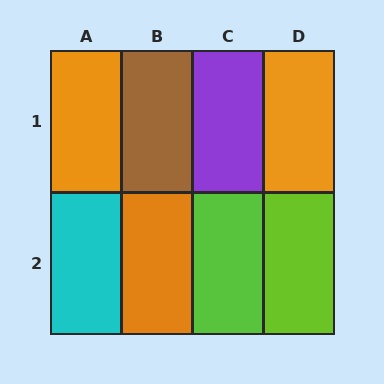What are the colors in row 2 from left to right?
Cyan, orange, lime, lime.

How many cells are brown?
1 cell is brown.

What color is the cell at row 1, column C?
Purple.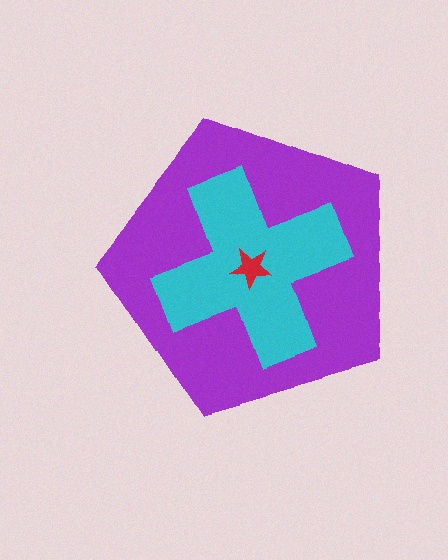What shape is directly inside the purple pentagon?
The cyan cross.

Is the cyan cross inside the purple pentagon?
Yes.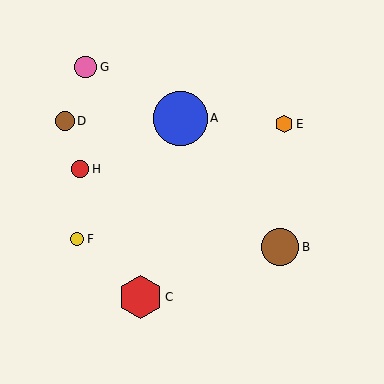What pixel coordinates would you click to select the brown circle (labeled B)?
Click at (280, 247) to select the brown circle B.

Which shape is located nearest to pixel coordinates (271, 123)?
The orange hexagon (labeled E) at (284, 124) is nearest to that location.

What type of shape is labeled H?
Shape H is a red circle.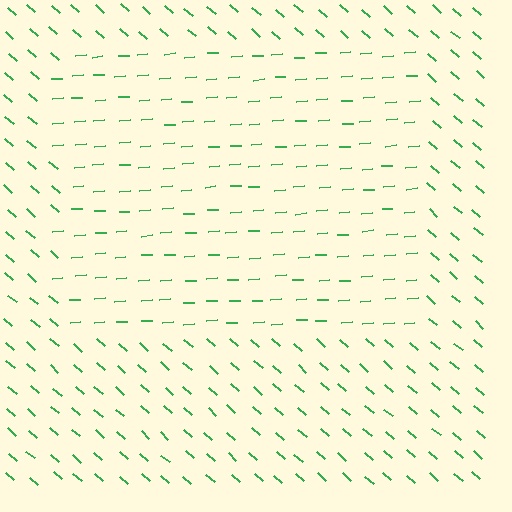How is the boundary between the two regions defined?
The boundary is defined purely by a change in line orientation (approximately 45 degrees difference). All lines are the same color and thickness.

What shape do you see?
I see a rectangle.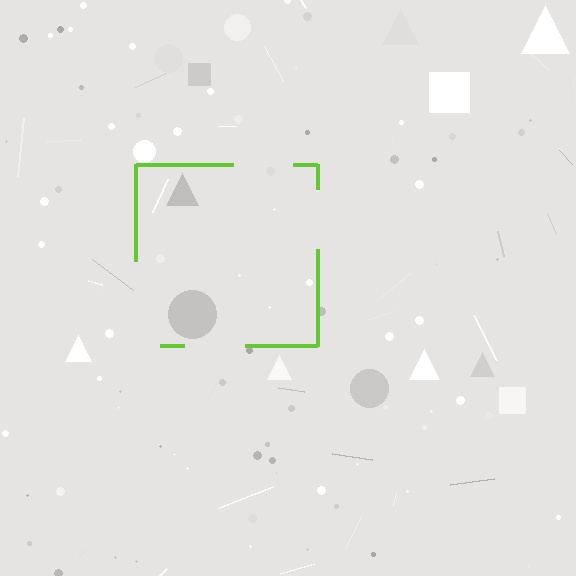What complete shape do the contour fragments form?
The contour fragments form a square.